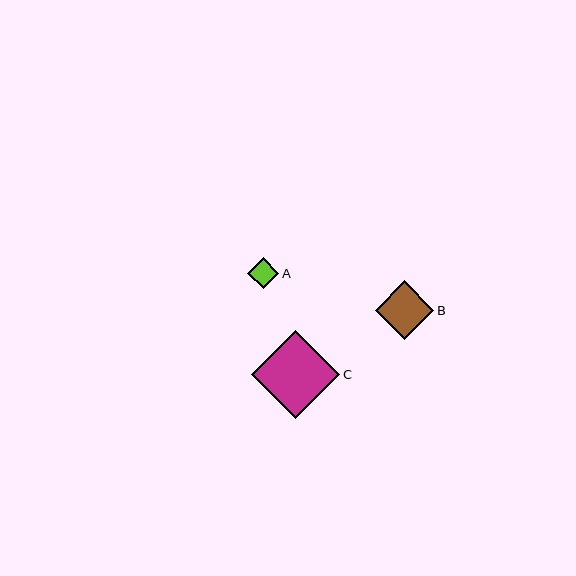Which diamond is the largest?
Diamond C is the largest with a size of approximately 89 pixels.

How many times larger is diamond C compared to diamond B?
Diamond C is approximately 1.5 times the size of diamond B.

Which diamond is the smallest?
Diamond A is the smallest with a size of approximately 31 pixels.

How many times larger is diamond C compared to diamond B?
Diamond C is approximately 1.5 times the size of diamond B.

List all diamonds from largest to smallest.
From largest to smallest: C, B, A.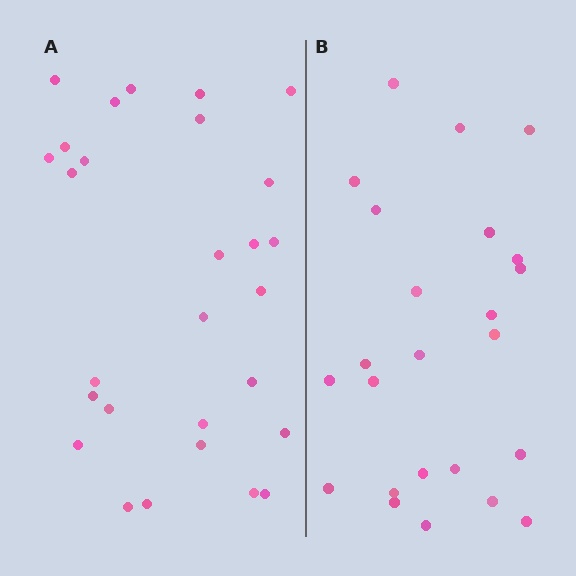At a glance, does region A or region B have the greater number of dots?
Region A (the left region) has more dots.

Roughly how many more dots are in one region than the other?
Region A has about 4 more dots than region B.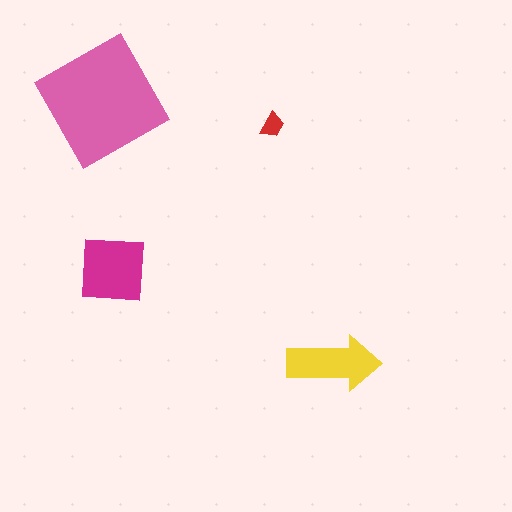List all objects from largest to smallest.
The pink square, the magenta square, the yellow arrow, the red trapezoid.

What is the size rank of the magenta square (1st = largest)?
2nd.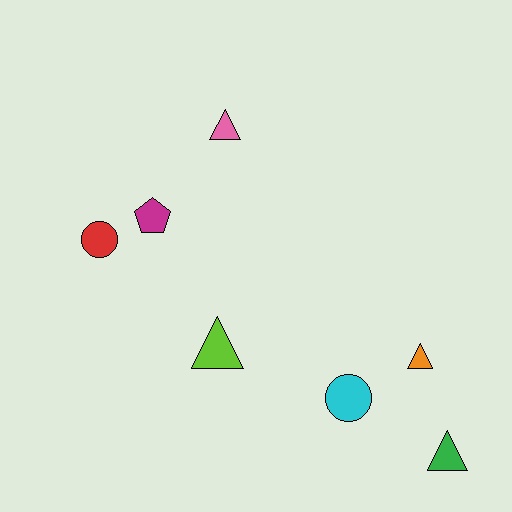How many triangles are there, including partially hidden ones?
There are 4 triangles.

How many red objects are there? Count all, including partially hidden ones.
There is 1 red object.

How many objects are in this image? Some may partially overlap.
There are 7 objects.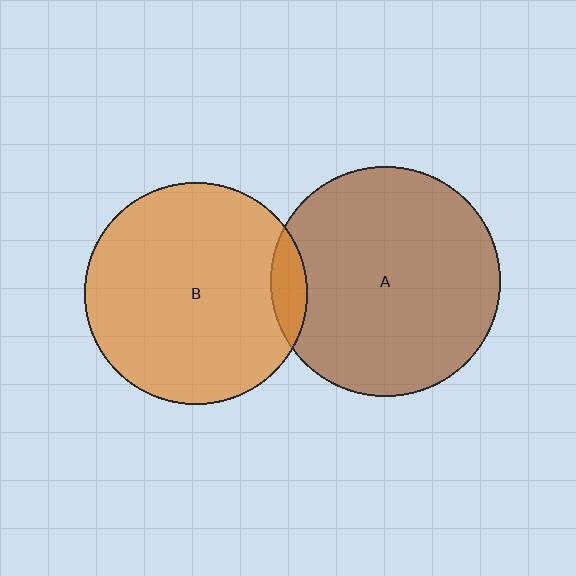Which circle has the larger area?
Circle A (brown).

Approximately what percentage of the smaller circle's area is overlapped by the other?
Approximately 10%.